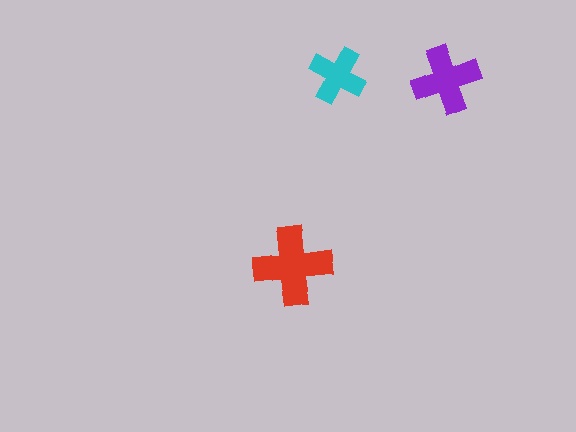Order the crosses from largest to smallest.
the red one, the purple one, the cyan one.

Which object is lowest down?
The red cross is bottommost.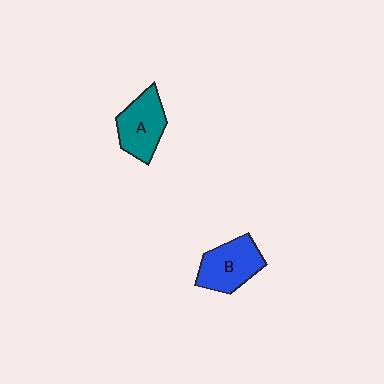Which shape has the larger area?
Shape B (blue).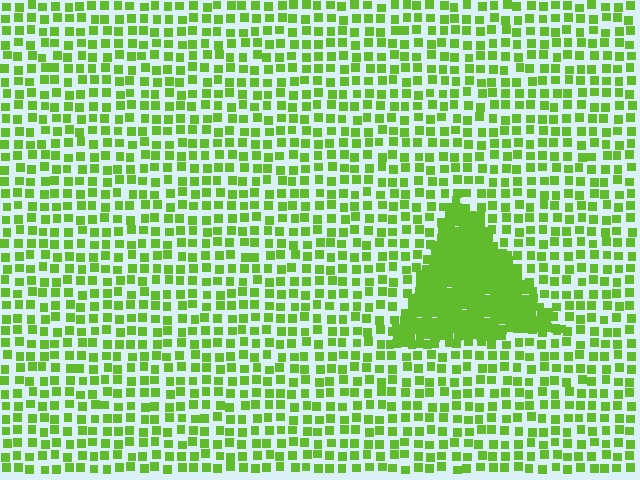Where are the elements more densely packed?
The elements are more densely packed inside the triangle boundary.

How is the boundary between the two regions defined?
The boundary is defined by a change in element density (approximately 2.7x ratio). All elements are the same color, size, and shape.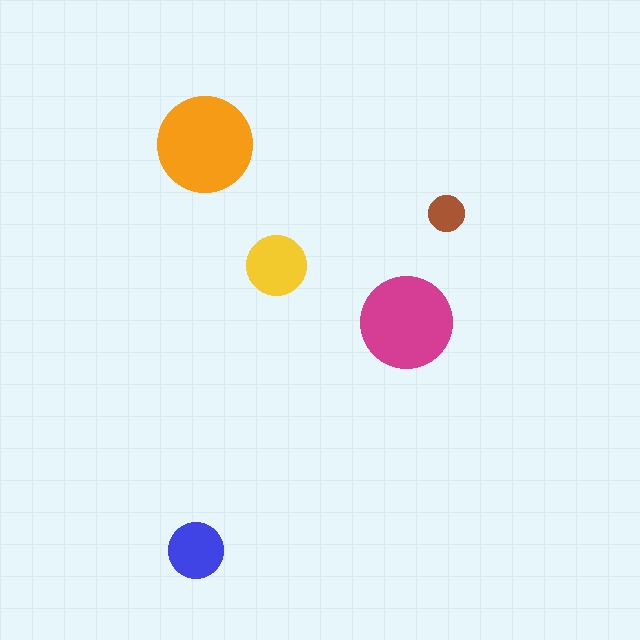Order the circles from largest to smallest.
the orange one, the magenta one, the yellow one, the blue one, the brown one.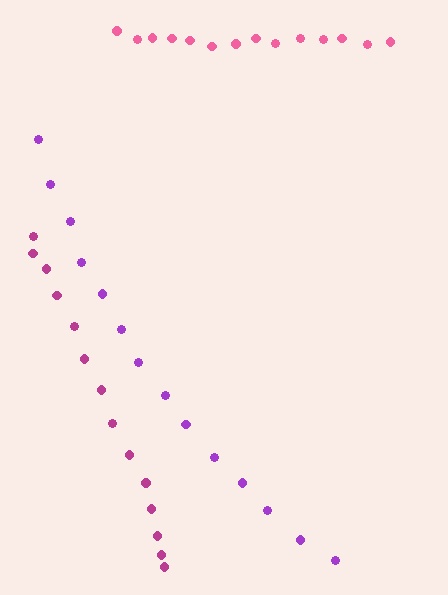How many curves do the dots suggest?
There are 3 distinct paths.